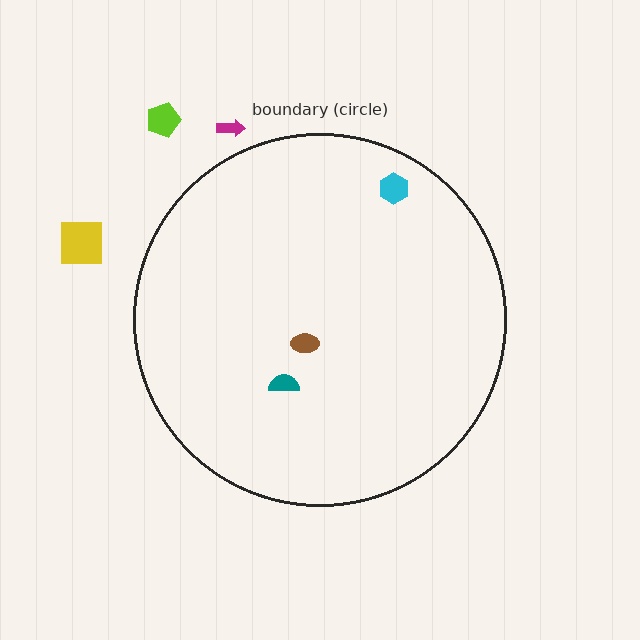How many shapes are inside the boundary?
3 inside, 3 outside.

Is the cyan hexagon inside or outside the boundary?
Inside.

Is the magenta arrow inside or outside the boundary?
Outside.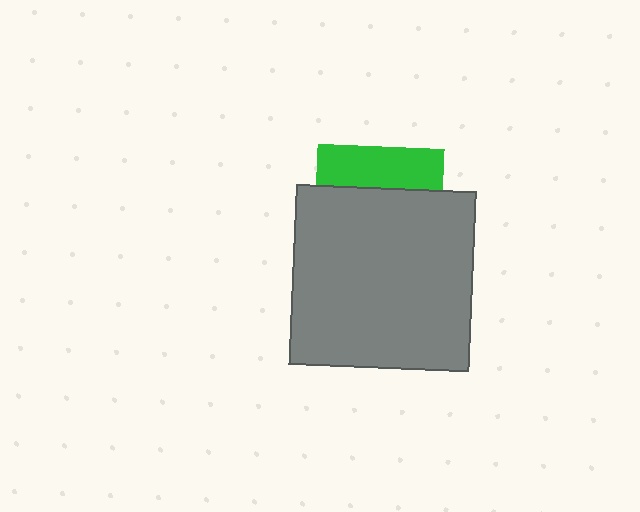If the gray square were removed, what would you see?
You would see the complete green square.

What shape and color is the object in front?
The object in front is a gray square.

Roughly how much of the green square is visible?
A small part of it is visible (roughly 33%).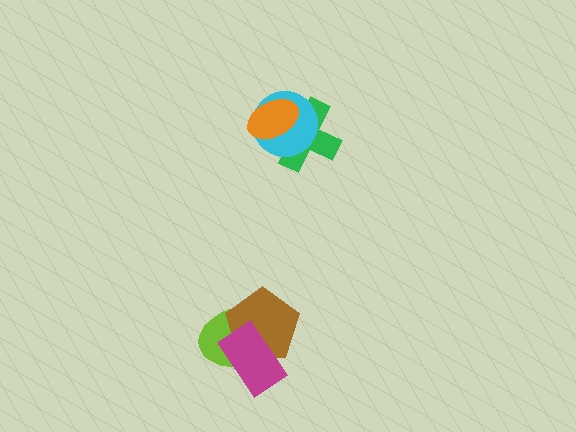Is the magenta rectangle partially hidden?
No, no other shape covers it.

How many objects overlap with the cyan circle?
2 objects overlap with the cyan circle.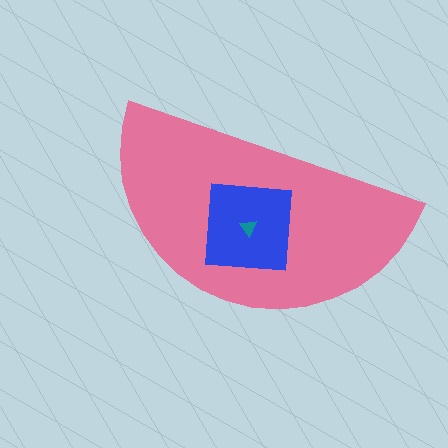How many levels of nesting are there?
3.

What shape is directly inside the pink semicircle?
The blue square.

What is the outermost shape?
The pink semicircle.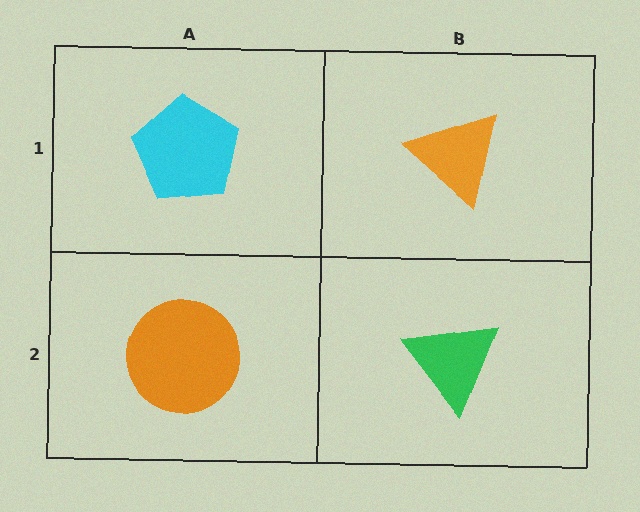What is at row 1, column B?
An orange triangle.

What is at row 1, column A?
A cyan pentagon.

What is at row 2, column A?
An orange circle.